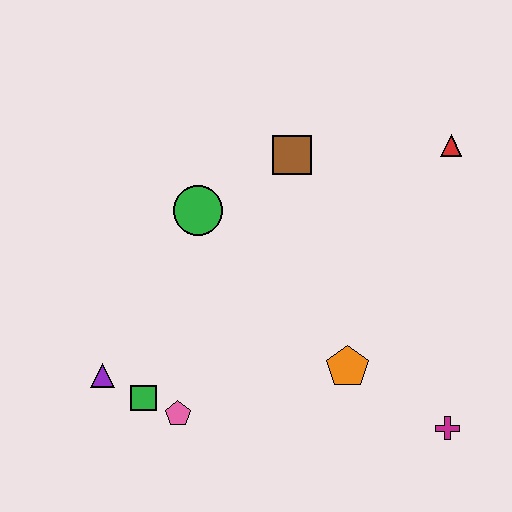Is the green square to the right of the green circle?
No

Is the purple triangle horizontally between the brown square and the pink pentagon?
No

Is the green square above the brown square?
No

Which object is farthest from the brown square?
The magenta cross is farthest from the brown square.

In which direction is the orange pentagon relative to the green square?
The orange pentagon is to the right of the green square.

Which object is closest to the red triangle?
The brown square is closest to the red triangle.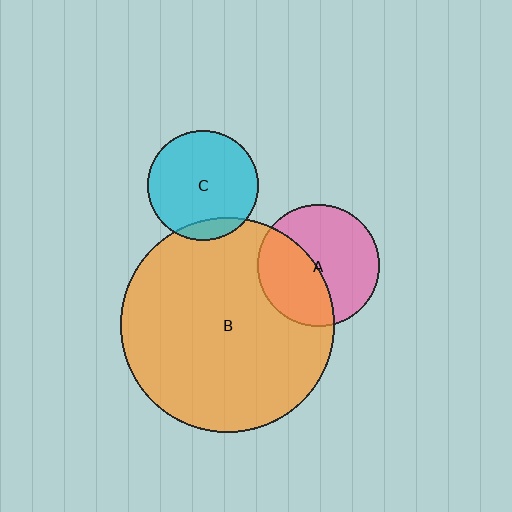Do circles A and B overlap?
Yes.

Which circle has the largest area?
Circle B (orange).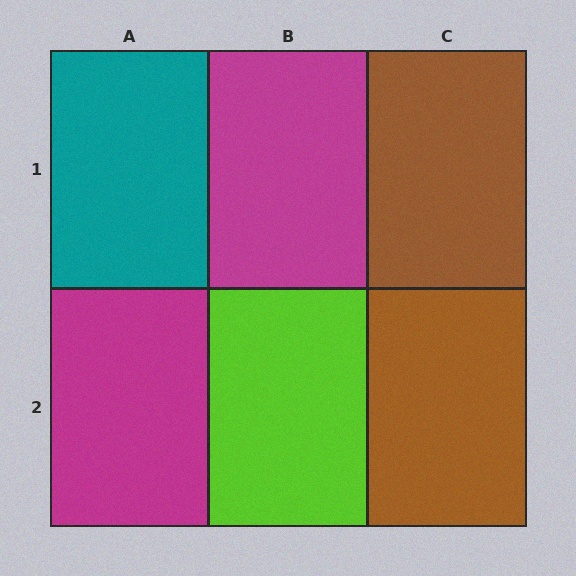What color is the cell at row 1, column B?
Magenta.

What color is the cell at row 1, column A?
Teal.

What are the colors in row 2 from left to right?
Magenta, lime, brown.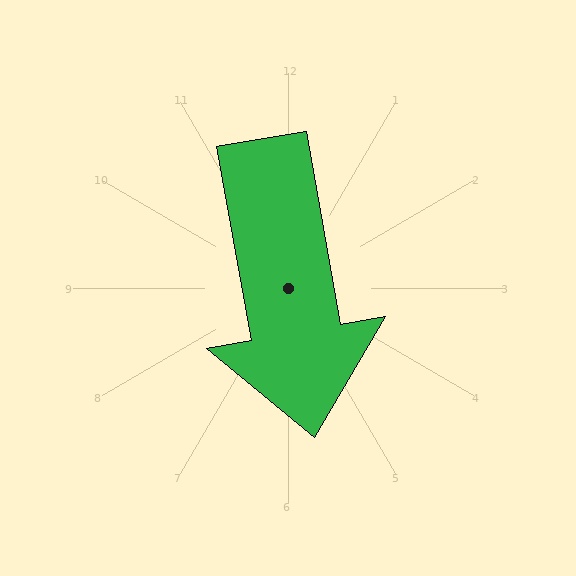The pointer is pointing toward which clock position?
Roughly 6 o'clock.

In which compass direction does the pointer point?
South.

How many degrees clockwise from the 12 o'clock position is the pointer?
Approximately 170 degrees.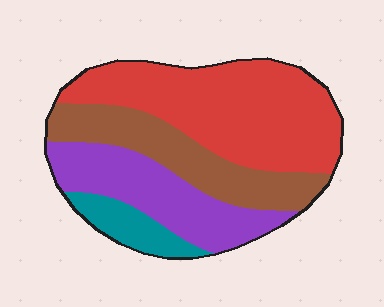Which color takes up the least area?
Teal, at roughly 10%.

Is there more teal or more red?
Red.